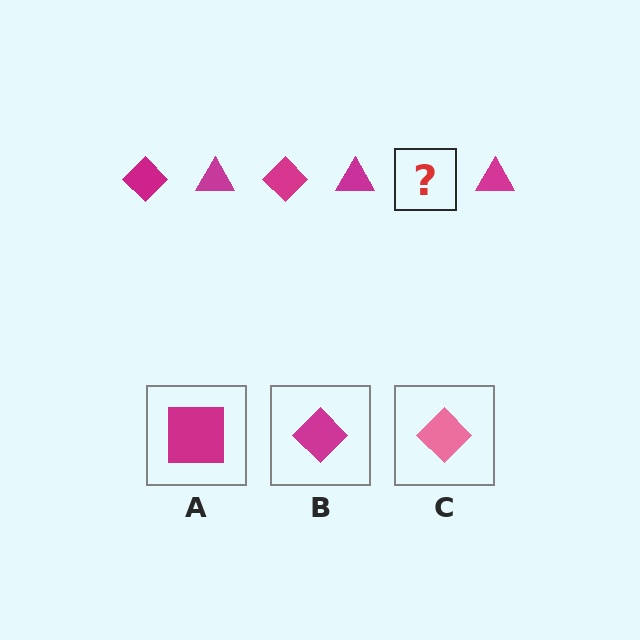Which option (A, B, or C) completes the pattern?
B.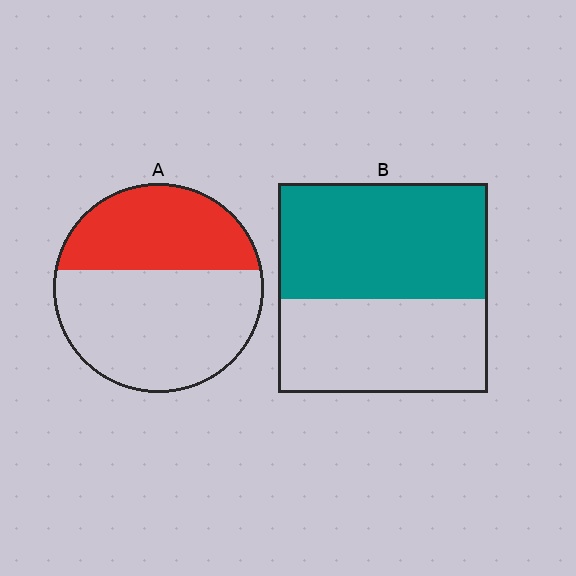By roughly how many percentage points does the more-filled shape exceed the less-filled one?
By roughly 15 percentage points (B over A).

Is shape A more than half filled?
No.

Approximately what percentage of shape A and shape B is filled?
A is approximately 40% and B is approximately 55%.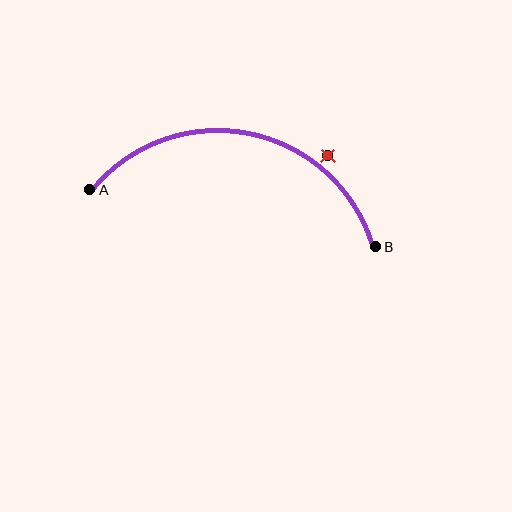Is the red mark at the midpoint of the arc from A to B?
No — the red mark does not lie on the arc at all. It sits slightly outside the curve.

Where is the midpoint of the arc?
The arc midpoint is the point on the curve farthest from the straight line joining A and B. It sits above that line.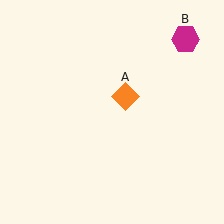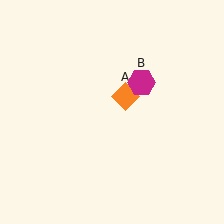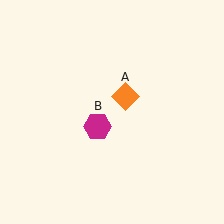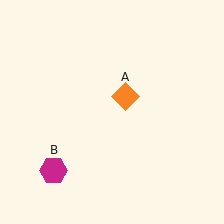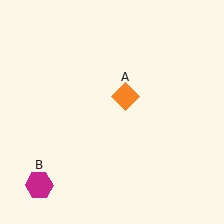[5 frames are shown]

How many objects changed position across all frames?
1 object changed position: magenta hexagon (object B).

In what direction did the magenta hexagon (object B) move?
The magenta hexagon (object B) moved down and to the left.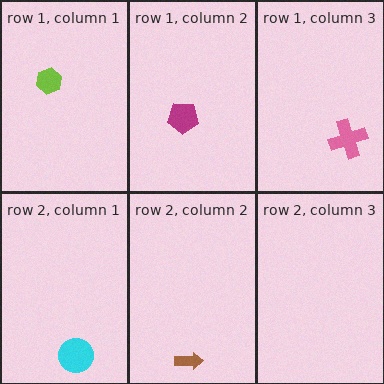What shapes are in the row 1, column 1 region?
The lime hexagon.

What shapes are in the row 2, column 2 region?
The brown arrow.